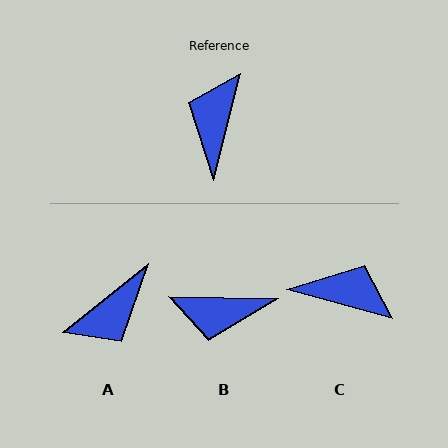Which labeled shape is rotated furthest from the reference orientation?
A, about 143 degrees away.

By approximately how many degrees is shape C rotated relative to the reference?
Approximately 91 degrees clockwise.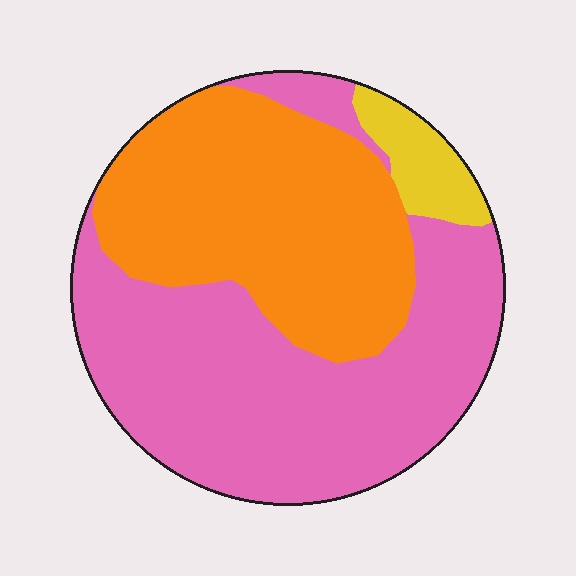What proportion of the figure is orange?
Orange covers 40% of the figure.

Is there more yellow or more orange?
Orange.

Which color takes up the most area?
Pink, at roughly 55%.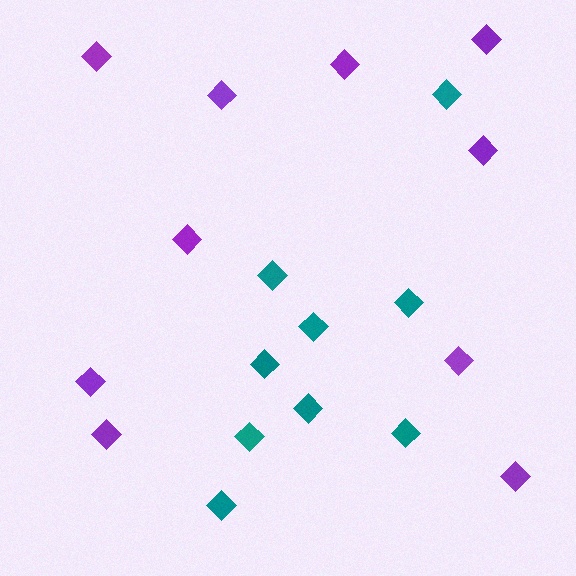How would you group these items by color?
There are 2 groups: one group of purple diamonds (10) and one group of teal diamonds (9).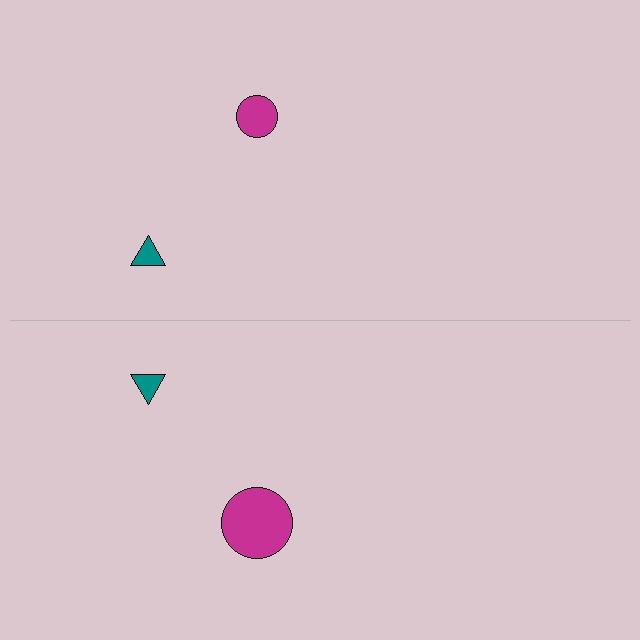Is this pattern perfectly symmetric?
No, the pattern is not perfectly symmetric. The magenta circle on the bottom side has a different size than its mirror counterpart.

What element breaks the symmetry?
The magenta circle on the bottom side has a different size than its mirror counterpart.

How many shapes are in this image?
There are 4 shapes in this image.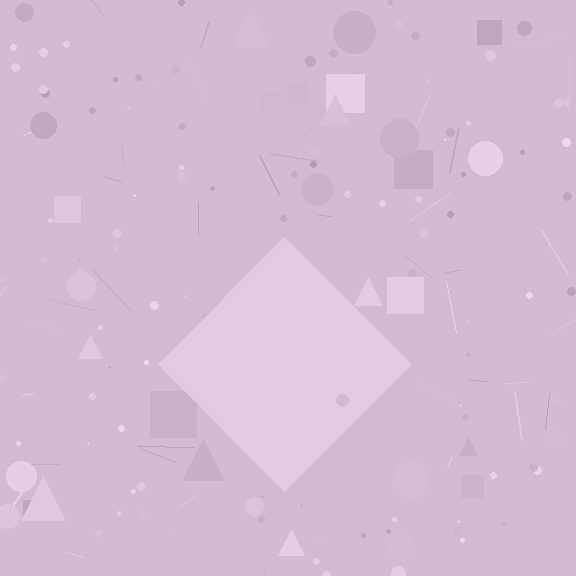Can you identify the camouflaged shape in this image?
The camouflaged shape is a diamond.